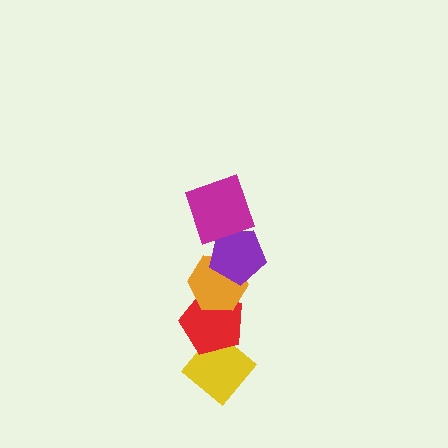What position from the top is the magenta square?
The magenta square is 1st from the top.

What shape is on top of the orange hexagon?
The purple pentagon is on top of the orange hexagon.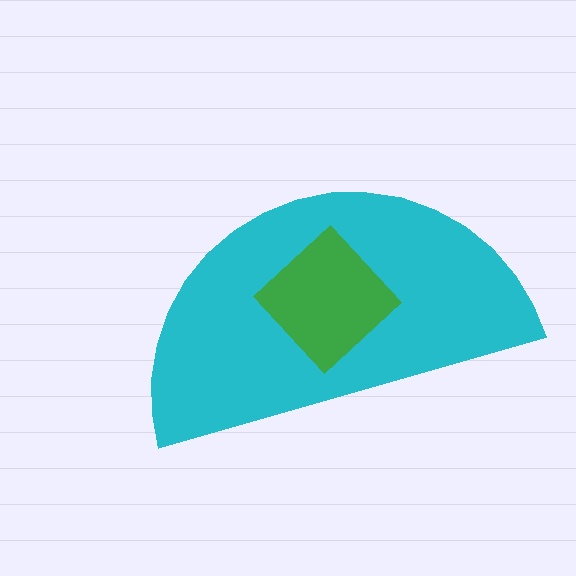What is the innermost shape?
The green diamond.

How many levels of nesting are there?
2.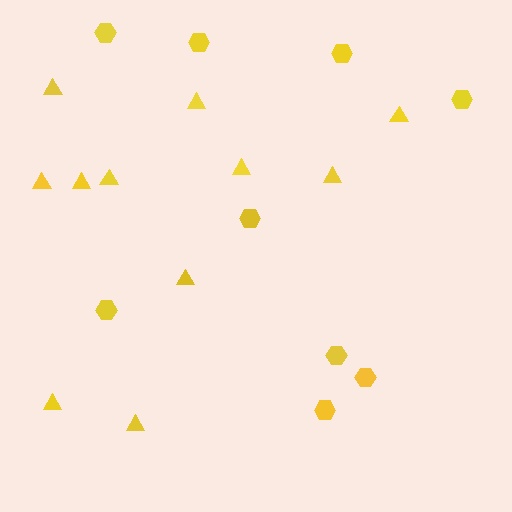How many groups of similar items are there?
There are 2 groups: one group of triangles (11) and one group of hexagons (9).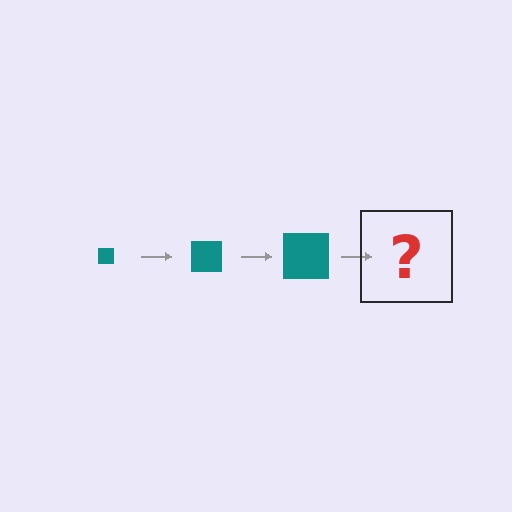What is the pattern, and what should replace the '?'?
The pattern is that the square gets progressively larger each step. The '?' should be a teal square, larger than the previous one.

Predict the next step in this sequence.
The next step is a teal square, larger than the previous one.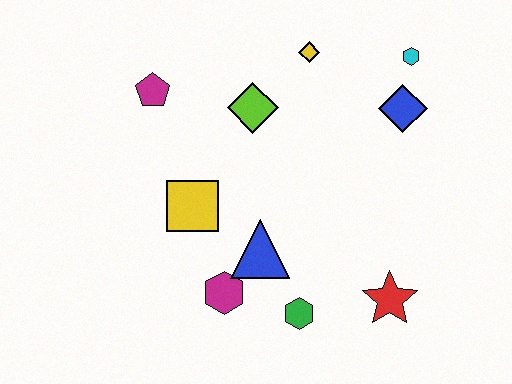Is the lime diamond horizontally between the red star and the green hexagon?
No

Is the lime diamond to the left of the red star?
Yes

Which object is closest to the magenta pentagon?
The lime diamond is closest to the magenta pentagon.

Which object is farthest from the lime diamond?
The red star is farthest from the lime diamond.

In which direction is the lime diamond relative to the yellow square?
The lime diamond is above the yellow square.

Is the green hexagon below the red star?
Yes